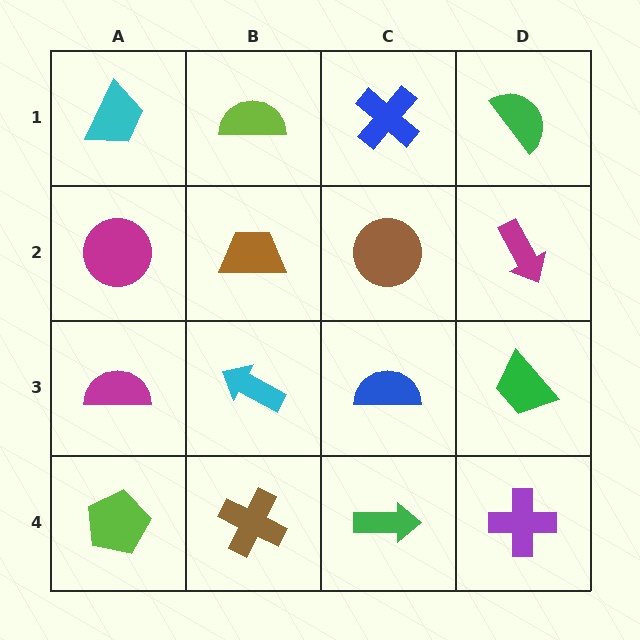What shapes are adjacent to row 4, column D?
A green trapezoid (row 3, column D), a green arrow (row 4, column C).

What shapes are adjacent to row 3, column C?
A brown circle (row 2, column C), a green arrow (row 4, column C), a cyan arrow (row 3, column B), a green trapezoid (row 3, column D).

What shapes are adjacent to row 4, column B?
A cyan arrow (row 3, column B), a lime pentagon (row 4, column A), a green arrow (row 4, column C).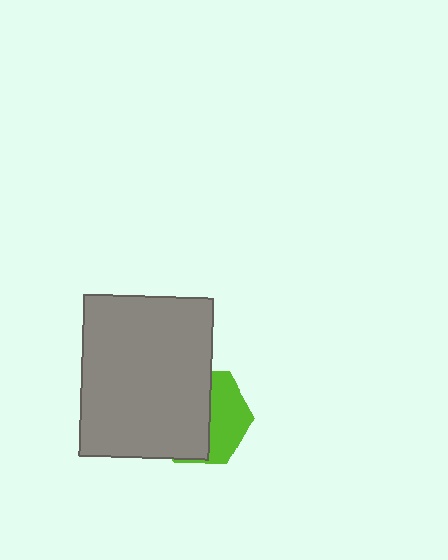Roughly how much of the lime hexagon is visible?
A small part of it is visible (roughly 39%).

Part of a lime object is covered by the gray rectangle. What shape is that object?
It is a hexagon.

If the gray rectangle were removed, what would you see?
You would see the complete lime hexagon.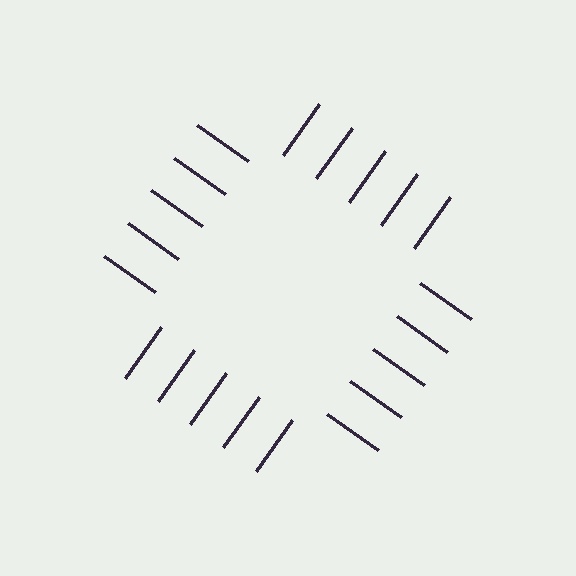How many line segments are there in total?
20 — 5 along each of the 4 edges.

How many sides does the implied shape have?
4 sides — the line-ends trace a square.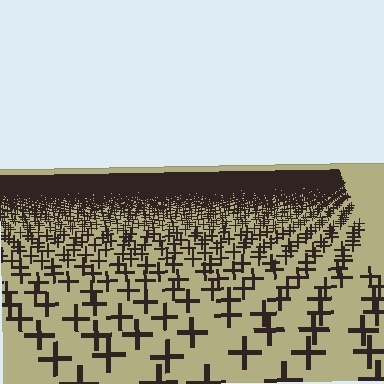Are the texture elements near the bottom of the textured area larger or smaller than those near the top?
Larger. Near the bottom, elements are closer to the viewer and appear at a bigger on-screen size.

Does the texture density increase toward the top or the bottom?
Density increases toward the top.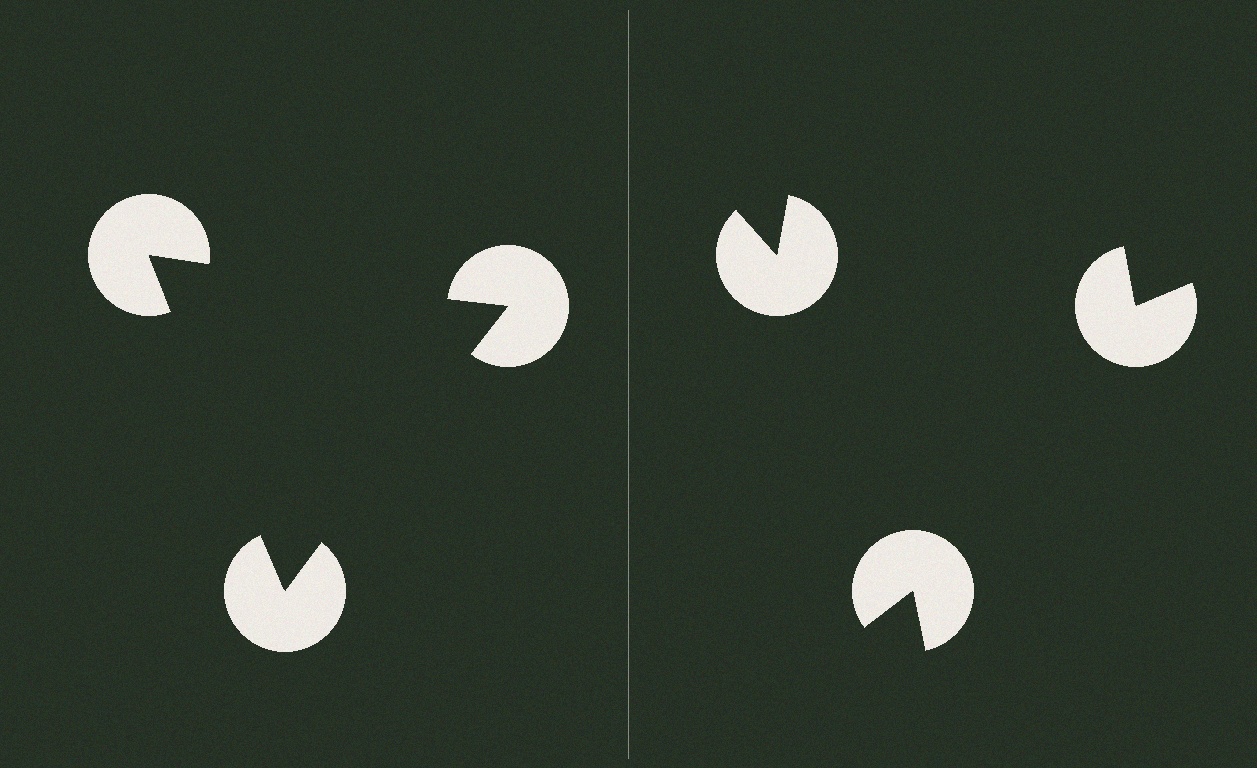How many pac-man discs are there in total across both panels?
6 — 3 on each side.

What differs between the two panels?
The pac-man discs are positioned identically on both sides; only the wedge orientations differ. On the left they align to a triangle; on the right they are misaligned.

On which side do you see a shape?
An illusory triangle appears on the left side. On the right side the wedge cuts are rotated, so no coherent shape forms.